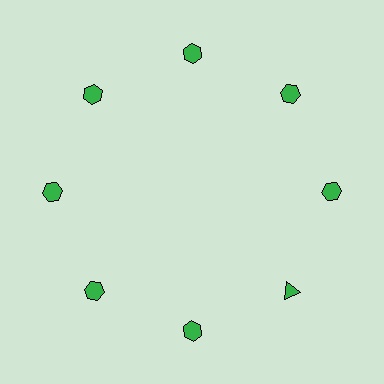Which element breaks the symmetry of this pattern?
The green triangle at roughly the 4 o'clock position breaks the symmetry. All other shapes are green hexagons.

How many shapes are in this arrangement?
There are 8 shapes arranged in a ring pattern.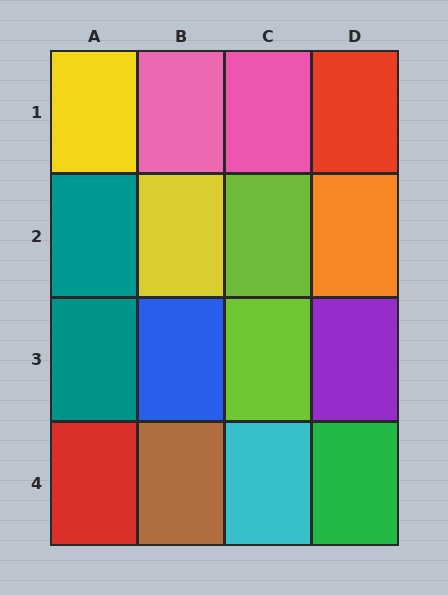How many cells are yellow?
2 cells are yellow.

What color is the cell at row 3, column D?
Purple.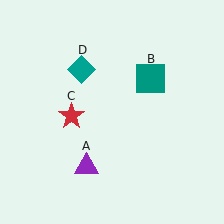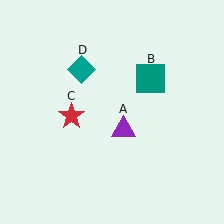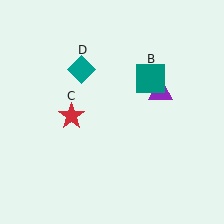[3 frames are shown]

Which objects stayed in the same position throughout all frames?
Teal square (object B) and red star (object C) and teal diamond (object D) remained stationary.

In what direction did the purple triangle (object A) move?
The purple triangle (object A) moved up and to the right.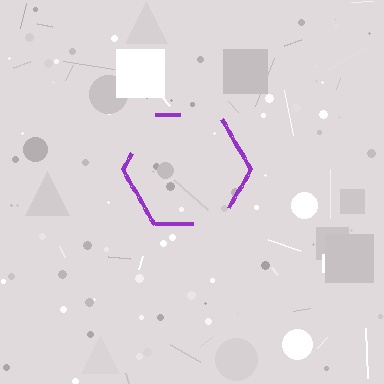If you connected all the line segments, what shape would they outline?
They would outline a hexagon.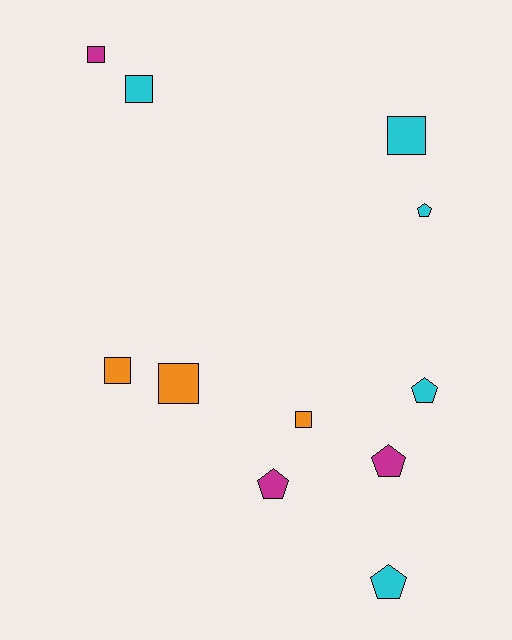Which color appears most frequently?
Cyan, with 5 objects.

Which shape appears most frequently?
Square, with 6 objects.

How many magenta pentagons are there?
There are 2 magenta pentagons.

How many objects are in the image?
There are 11 objects.